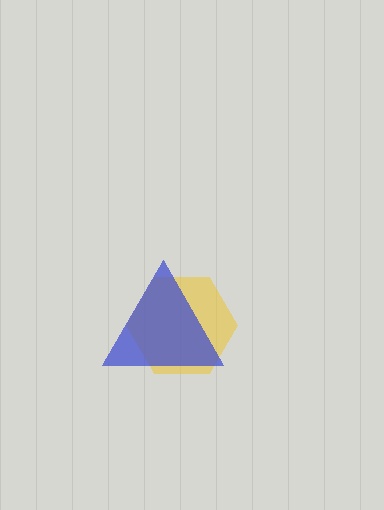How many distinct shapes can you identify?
There are 2 distinct shapes: a yellow hexagon, a blue triangle.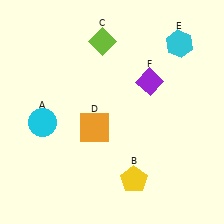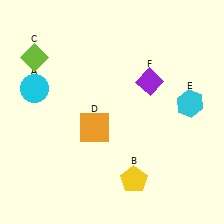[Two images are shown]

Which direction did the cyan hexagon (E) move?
The cyan hexagon (E) moved down.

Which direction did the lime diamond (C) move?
The lime diamond (C) moved left.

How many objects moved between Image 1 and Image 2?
3 objects moved between the two images.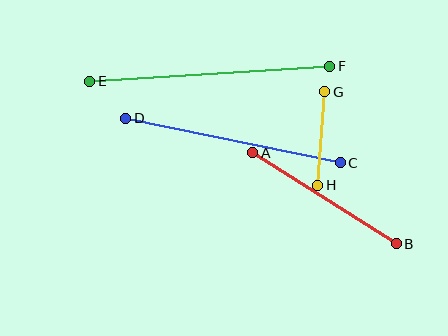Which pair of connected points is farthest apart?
Points E and F are farthest apart.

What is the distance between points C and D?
The distance is approximately 219 pixels.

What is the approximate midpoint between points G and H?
The midpoint is at approximately (321, 138) pixels.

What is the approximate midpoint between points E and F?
The midpoint is at approximately (209, 74) pixels.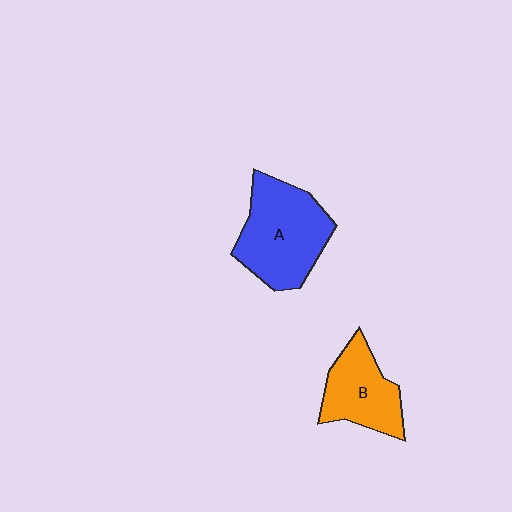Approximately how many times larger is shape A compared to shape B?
Approximately 1.4 times.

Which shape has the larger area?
Shape A (blue).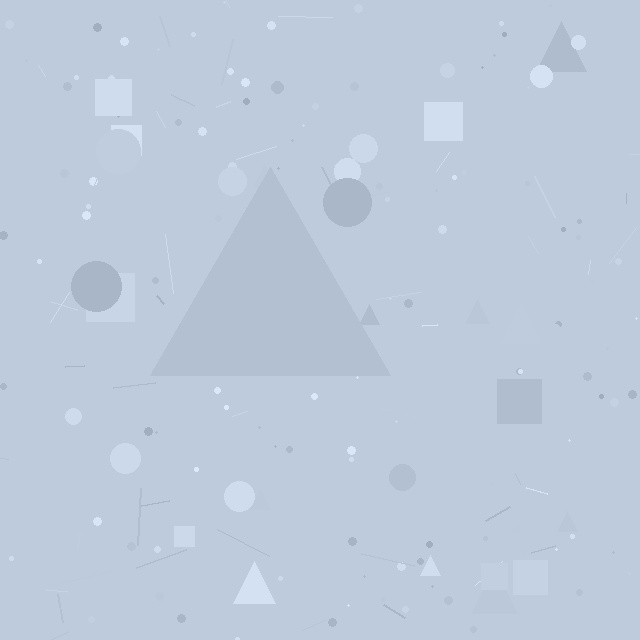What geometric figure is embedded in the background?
A triangle is embedded in the background.